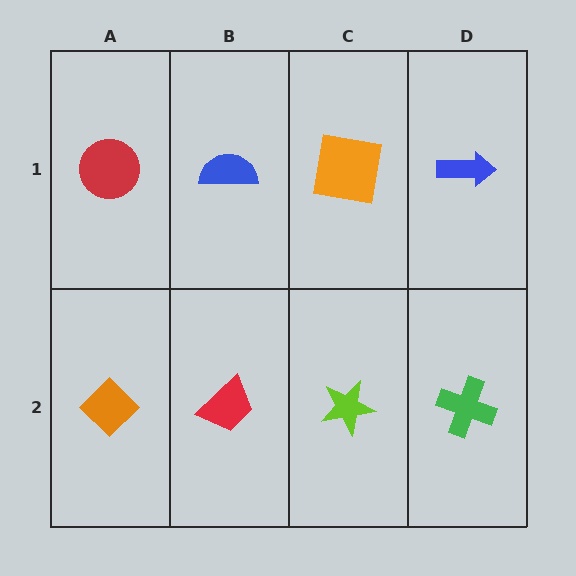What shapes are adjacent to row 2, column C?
An orange square (row 1, column C), a red trapezoid (row 2, column B), a green cross (row 2, column D).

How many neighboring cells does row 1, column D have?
2.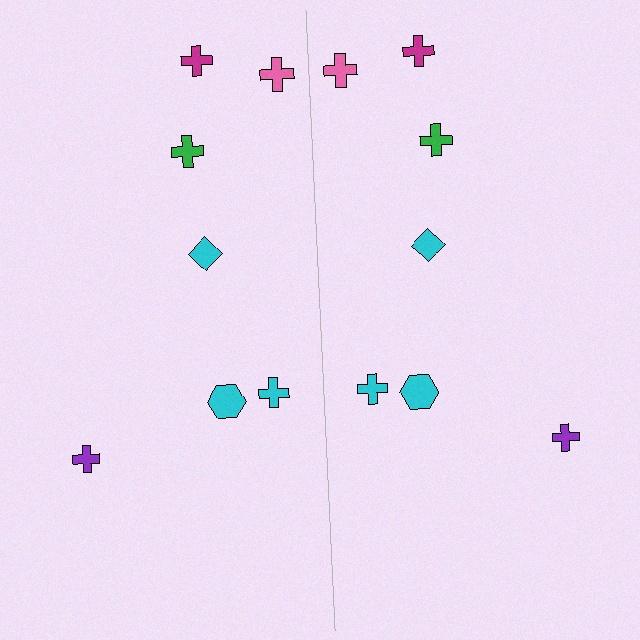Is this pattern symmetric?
Yes, this pattern has bilateral (reflection) symmetry.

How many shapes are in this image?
There are 14 shapes in this image.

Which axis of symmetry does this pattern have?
The pattern has a vertical axis of symmetry running through the center of the image.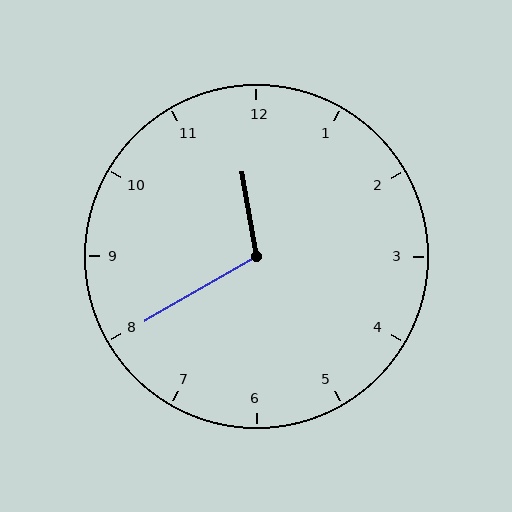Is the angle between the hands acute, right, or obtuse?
It is obtuse.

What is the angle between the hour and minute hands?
Approximately 110 degrees.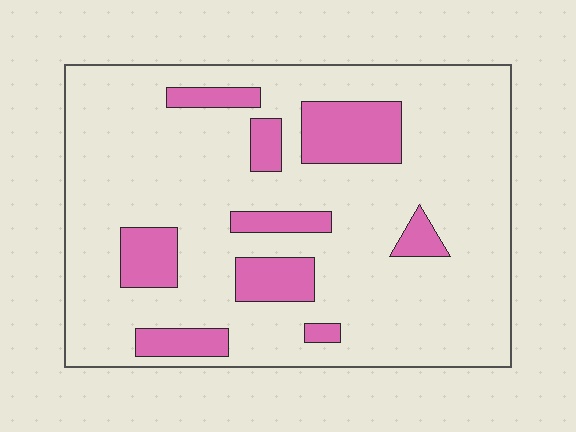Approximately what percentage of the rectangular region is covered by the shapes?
Approximately 20%.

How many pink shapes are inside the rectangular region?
9.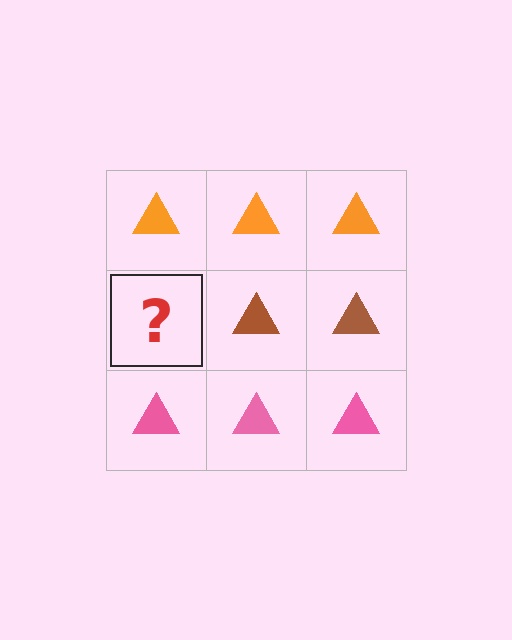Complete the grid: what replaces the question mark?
The question mark should be replaced with a brown triangle.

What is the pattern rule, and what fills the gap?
The rule is that each row has a consistent color. The gap should be filled with a brown triangle.